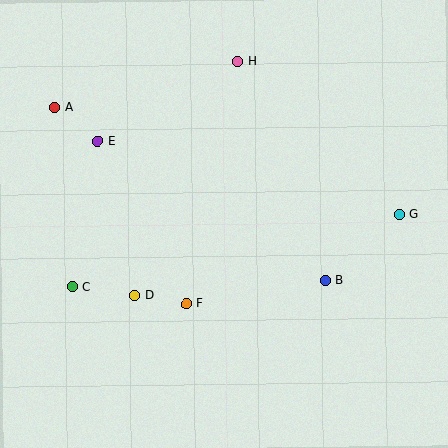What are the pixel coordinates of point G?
Point G is at (399, 214).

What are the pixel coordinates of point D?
Point D is at (135, 295).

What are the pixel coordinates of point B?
Point B is at (325, 280).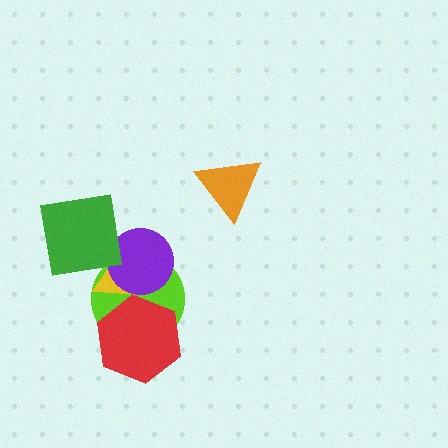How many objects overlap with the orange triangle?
0 objects overlap with the orange triangle.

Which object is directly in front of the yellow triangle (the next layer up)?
The purple circle is directly in front of the yellow triangle.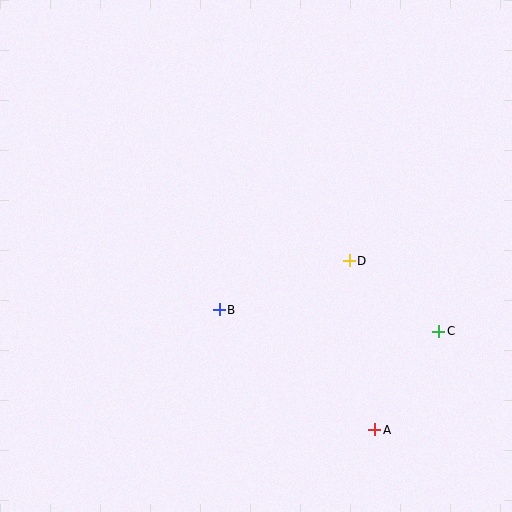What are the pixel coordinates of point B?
Point B is at (219, 310).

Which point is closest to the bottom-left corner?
Point B is closest to the bottom-left corner.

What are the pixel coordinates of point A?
Point A is at (375, 430).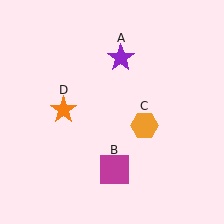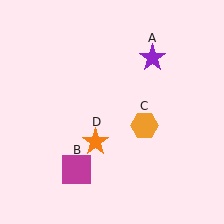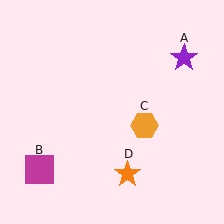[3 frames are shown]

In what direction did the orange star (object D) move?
The orange star (object D) moved down and to the right.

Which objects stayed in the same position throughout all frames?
Orange hexagon (object C) remained stationary.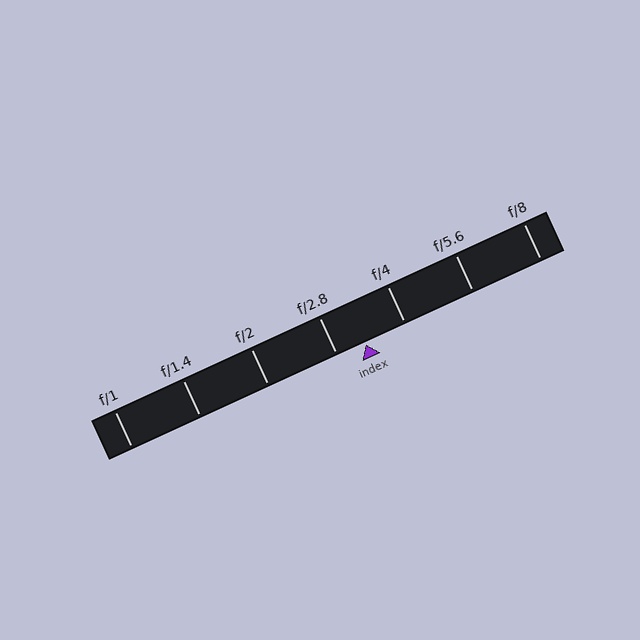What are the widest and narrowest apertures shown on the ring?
The widest aperture shown is f/1 and the narrowest is f/8.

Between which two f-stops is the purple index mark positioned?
The index mark is between f/2.8 and f/4.